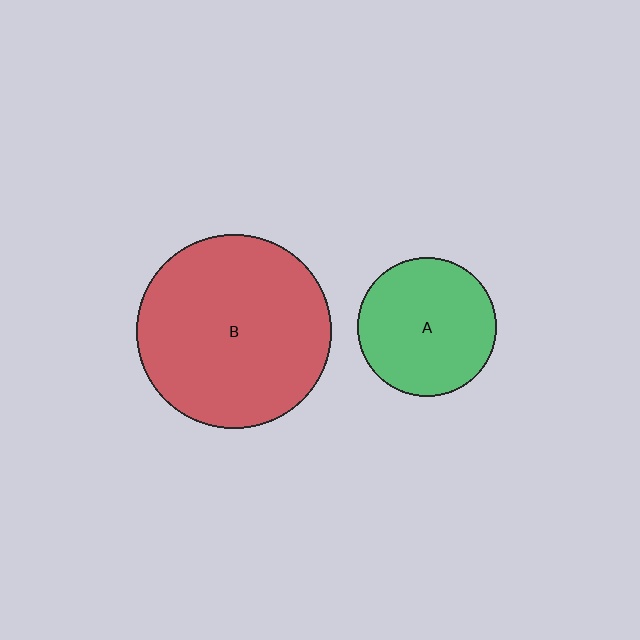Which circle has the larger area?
Circle B (red).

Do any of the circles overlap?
No, none of the circles overlap.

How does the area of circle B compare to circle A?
Approximately 2.0 times.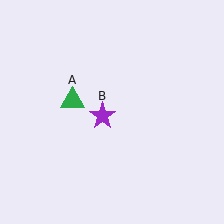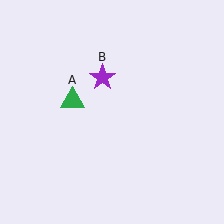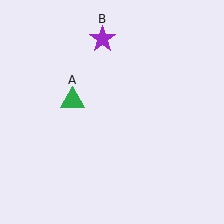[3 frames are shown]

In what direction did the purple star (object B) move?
The purple star (object B) moved up.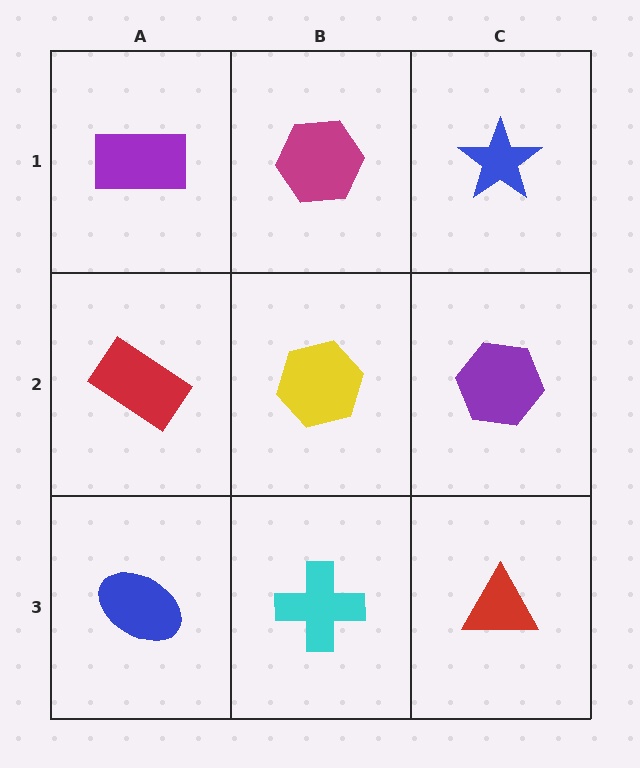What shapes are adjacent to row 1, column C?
A purple hexagon (row 2, column C), a magenta hexagon (row 1, column B).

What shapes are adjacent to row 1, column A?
A red rectangle (row 2, column A), a magenta hexagon (row 1, column B).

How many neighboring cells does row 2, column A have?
3.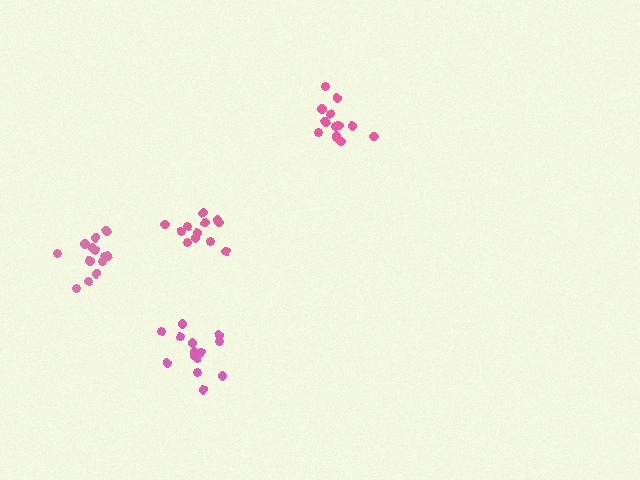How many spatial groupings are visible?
There are 4 spatial groupings.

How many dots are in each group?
Group 1: 13 dots, Group 2: 14 dots, Group 3: 12 dots, Group 4: 13 dots (52 total).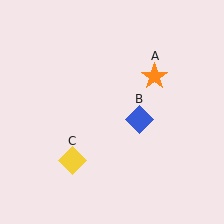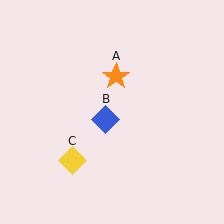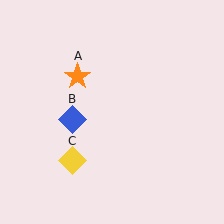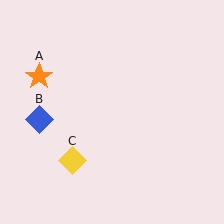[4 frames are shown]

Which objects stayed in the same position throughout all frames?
Yellow diamond (object C) remained stationary.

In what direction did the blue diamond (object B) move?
The blue diamond (object B) moved left.